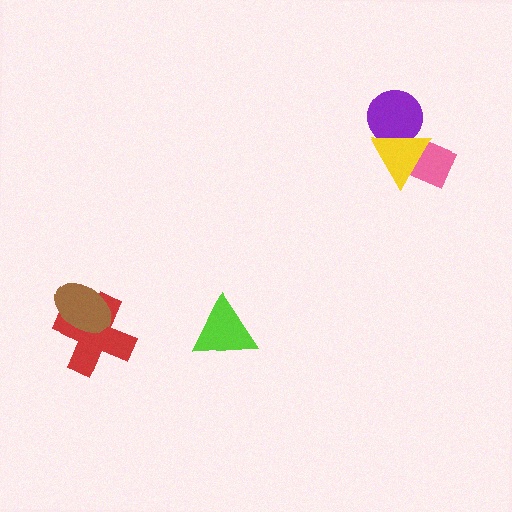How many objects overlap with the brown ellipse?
1 object overlaps with the brown ellipse.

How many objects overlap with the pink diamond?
1 object overlaps with the pink diamond.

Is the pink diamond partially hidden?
Yes, it is partially covered by another shape.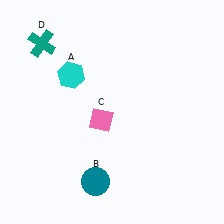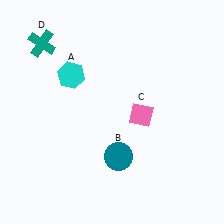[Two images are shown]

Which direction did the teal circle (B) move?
The teal circle (B) moved up.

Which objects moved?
The objects that moved are: the teal circle (B), the pink diamond (C).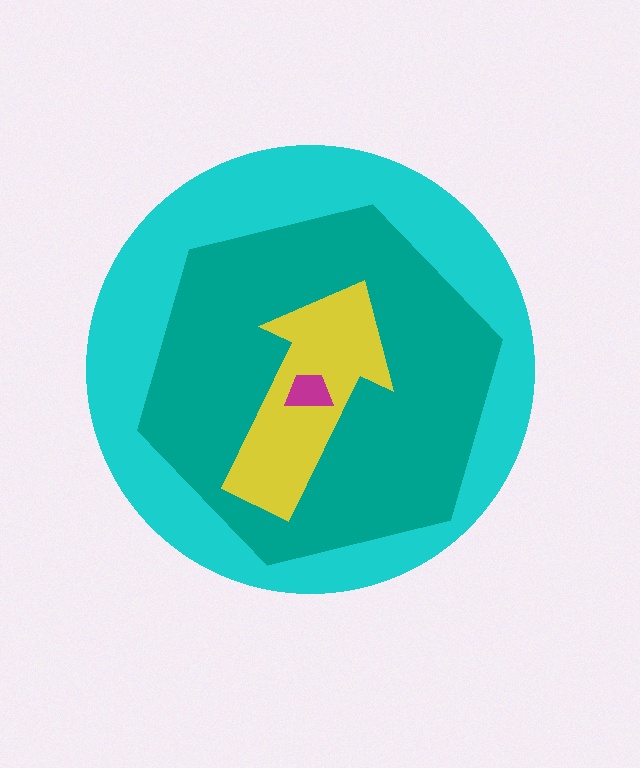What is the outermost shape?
The cyan circle.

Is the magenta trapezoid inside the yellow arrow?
Yes.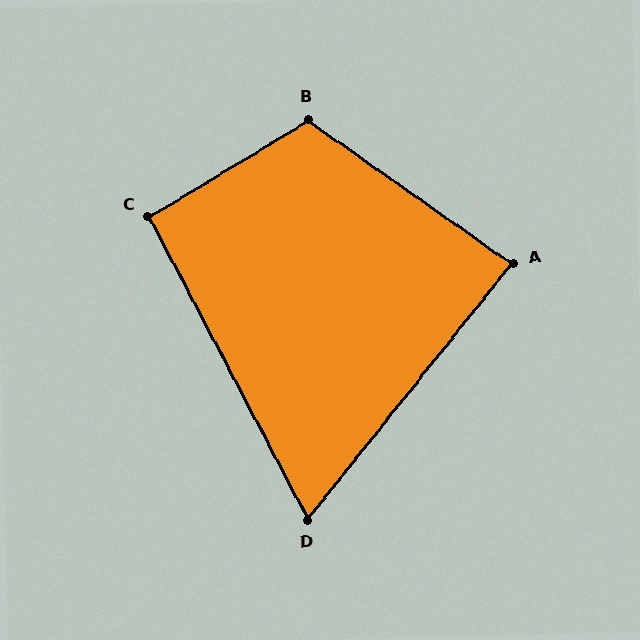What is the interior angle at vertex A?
Approximately 86 degrees (approximately right).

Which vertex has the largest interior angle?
B, at approximately 114 degrees.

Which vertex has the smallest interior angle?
D, at approximately 66 degrees.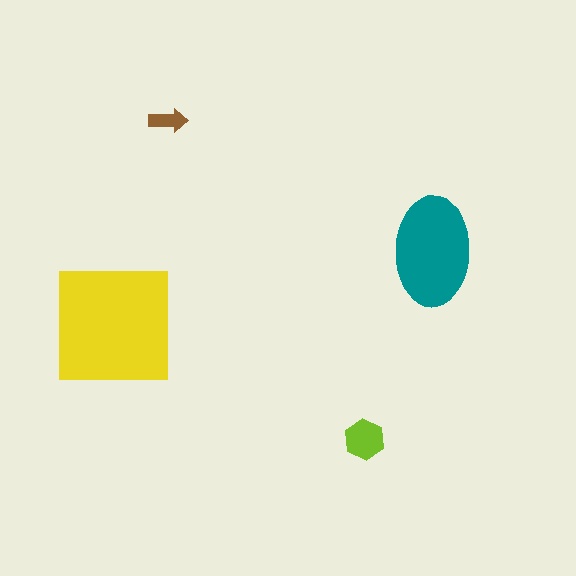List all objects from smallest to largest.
The brown arrow, the lime hexagon, the teal ellipse, the yellow square.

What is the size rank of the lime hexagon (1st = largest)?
3rd.